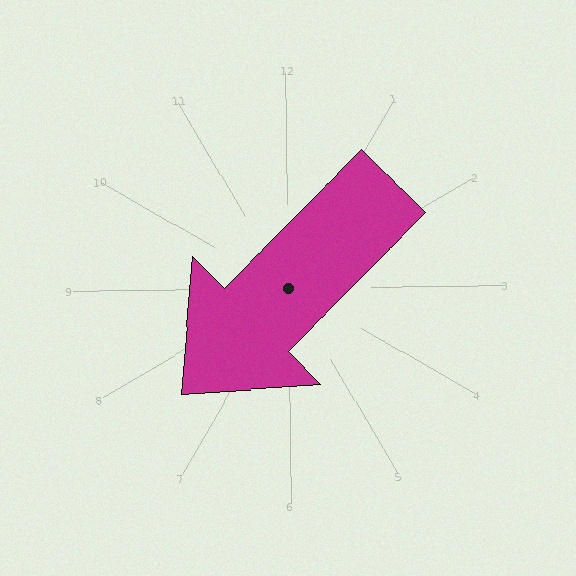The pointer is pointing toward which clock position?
Roughly 8 o'clock.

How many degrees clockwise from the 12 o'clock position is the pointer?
Approximately 225 degrees.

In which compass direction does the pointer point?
Southwest.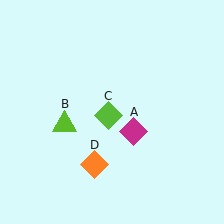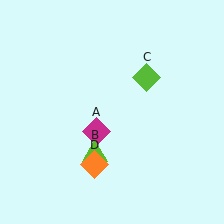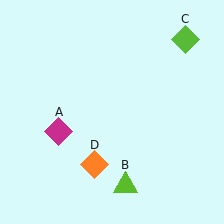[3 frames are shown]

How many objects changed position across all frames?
3 objects changed position: magenta diamond (object A), lime triangle (object B), lime diamond (object C).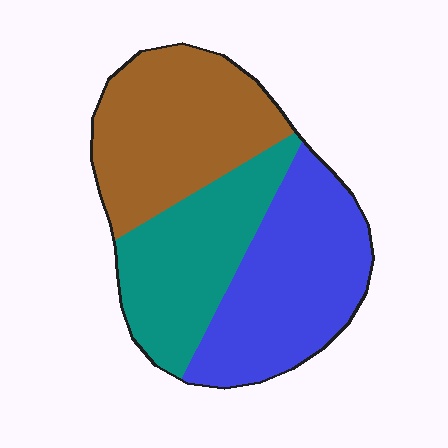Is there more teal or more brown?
Brown.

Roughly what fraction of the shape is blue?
Blue takes up about three eighths (3/8) of the shape.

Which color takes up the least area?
Teal, at roughly 30%.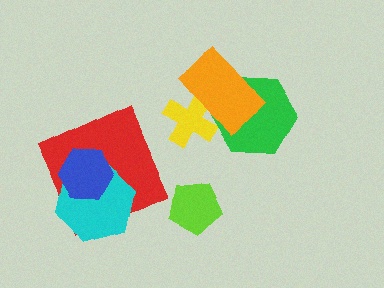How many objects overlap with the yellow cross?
1 object overlaps with the yellow cross.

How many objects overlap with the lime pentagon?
0 objects overlap with the lime pentagon.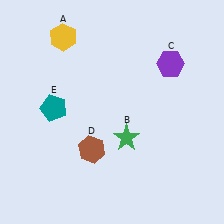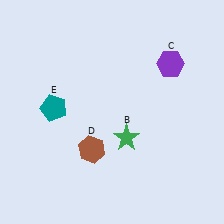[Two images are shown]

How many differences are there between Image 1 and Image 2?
There is 1 difference between the two images.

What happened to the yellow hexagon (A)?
The yellow hexagon (A) was removed in Image 2. It was in the top-left area of Image 1.